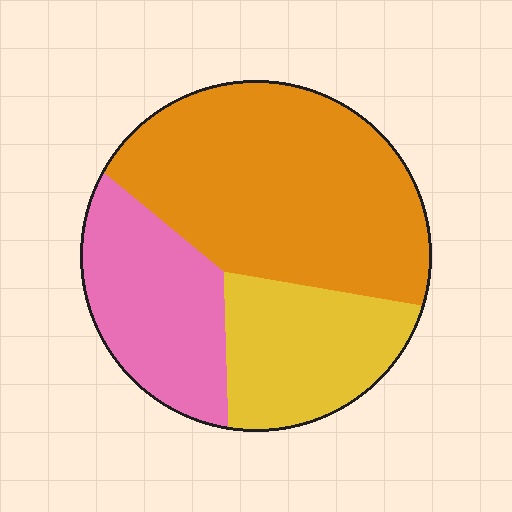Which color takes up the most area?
Orange, at roughly 50%.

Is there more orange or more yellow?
Orange.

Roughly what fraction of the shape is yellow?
Yellow covers roughly 25% of the shape.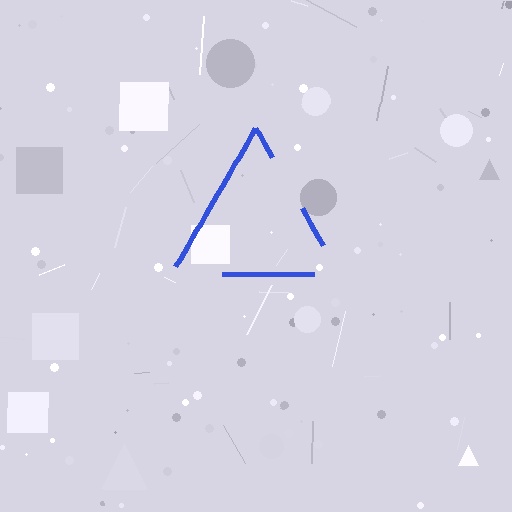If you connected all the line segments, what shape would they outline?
They would outline a triangle.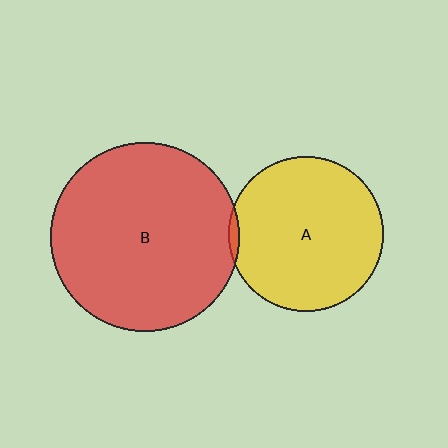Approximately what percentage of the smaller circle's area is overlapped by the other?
Approximately 5%.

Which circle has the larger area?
Circle B (red).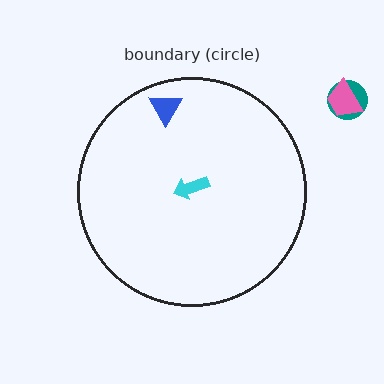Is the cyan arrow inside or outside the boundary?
Inside.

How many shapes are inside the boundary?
2 inside, 2 outside.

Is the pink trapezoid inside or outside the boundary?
Outside.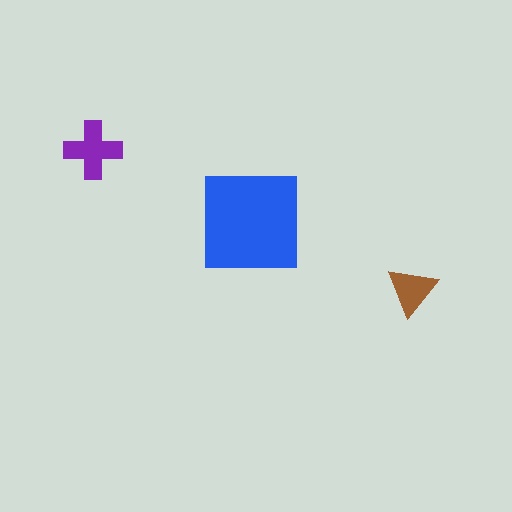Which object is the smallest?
The brown triangle.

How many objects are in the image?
There are 3 objects in the image.